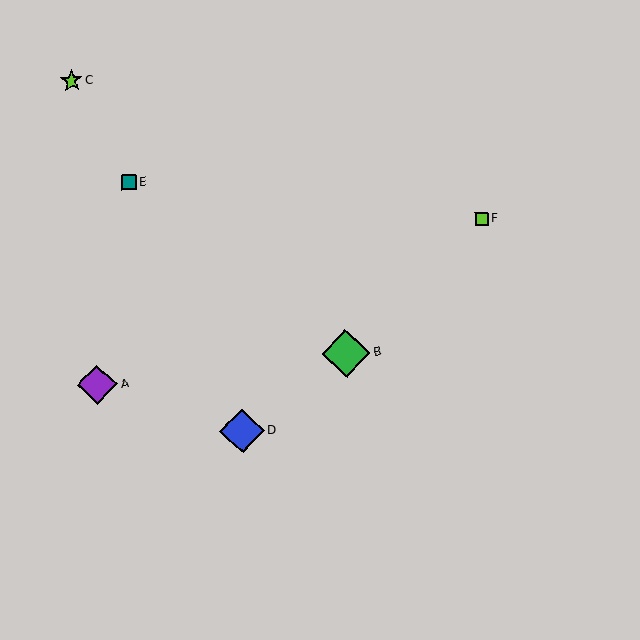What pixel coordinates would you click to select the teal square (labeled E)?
Click at (128, 183) to select the teal square E.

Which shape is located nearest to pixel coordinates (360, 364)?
The green diamond (labeled B) at (346, 353) is nearest to that location.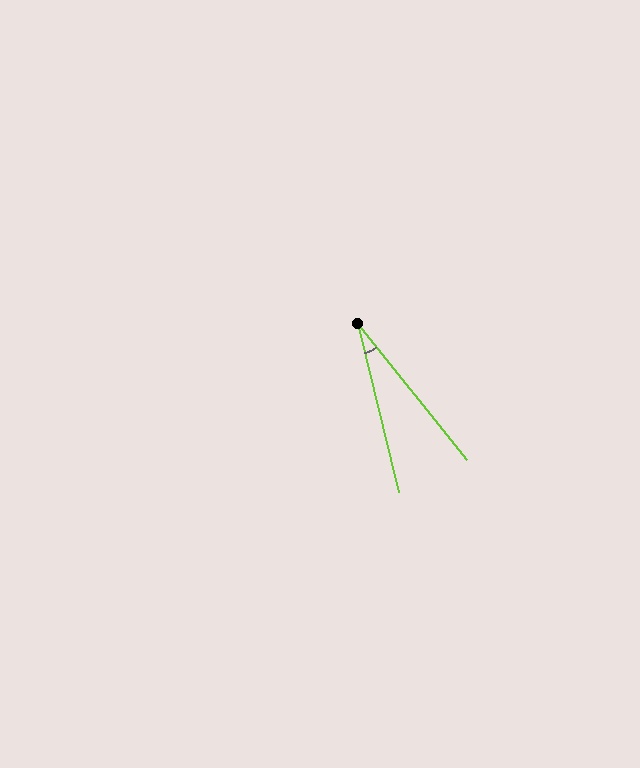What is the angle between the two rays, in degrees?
Approximately 25 degrees.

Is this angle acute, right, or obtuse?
It is acute.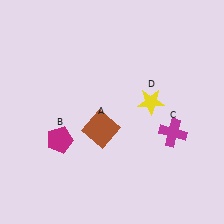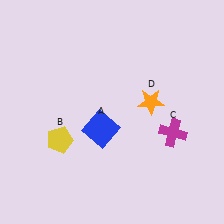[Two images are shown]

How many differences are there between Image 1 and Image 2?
There are 3 differences between the two images.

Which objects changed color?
A changed from brown to blue. B changed from magenta to yellow. D changed from yellow to orange.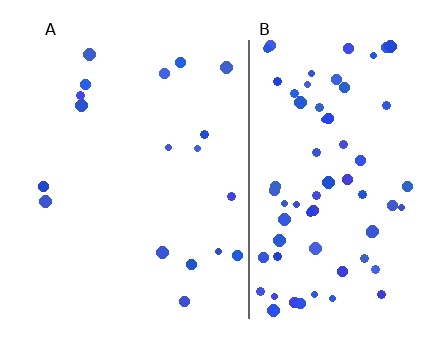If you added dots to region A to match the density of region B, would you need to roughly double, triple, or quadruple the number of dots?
Approximately quadruple.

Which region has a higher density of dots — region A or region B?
B (the right).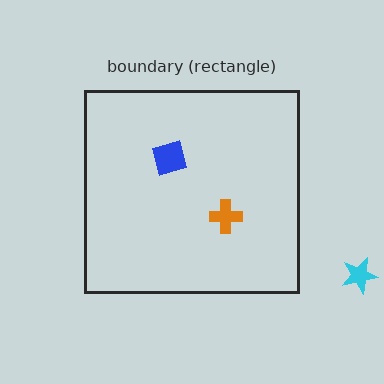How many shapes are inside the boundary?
2 inside, 1 outside.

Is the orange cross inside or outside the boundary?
Inside.